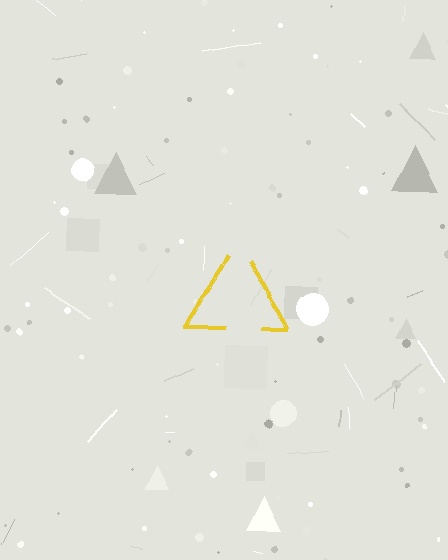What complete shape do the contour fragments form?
The contour fragments form a triangle.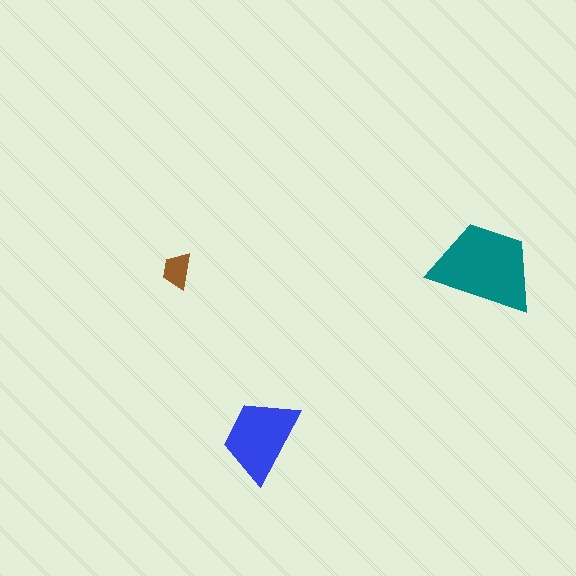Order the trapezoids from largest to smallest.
the teal one, the blue one, the brown one.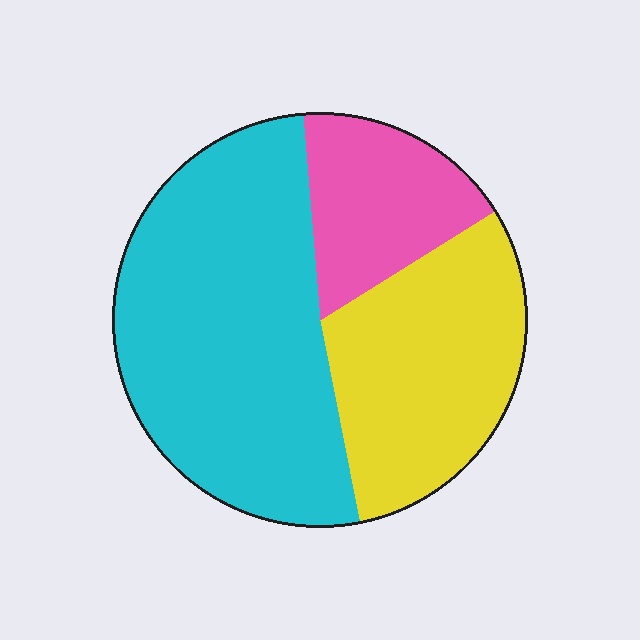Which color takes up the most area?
Cyan, at roughly 50%.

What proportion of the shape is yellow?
Yellow covers around 30% of the shape.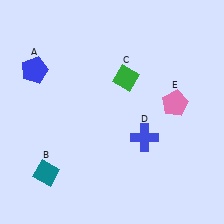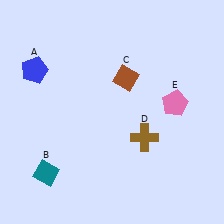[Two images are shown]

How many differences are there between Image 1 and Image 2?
There are 2 differences between the two images.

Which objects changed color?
C changed from green to brown. D changed from blue to brown.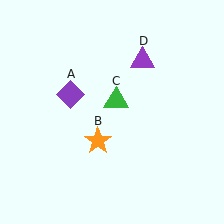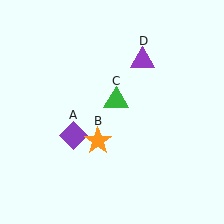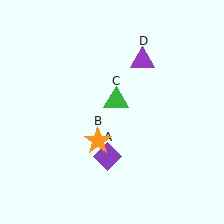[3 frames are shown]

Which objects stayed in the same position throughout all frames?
Orange star (object B) and green triangle (object C) and purple triangle (object D) remained stationary.